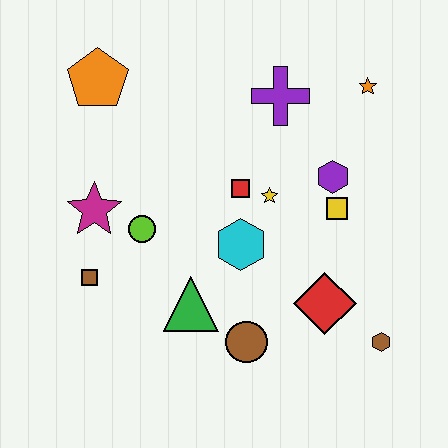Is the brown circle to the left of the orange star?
Yes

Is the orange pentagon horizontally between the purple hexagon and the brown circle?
No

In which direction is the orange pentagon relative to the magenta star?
The orange pentagon is above the magenta star.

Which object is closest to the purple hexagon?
The yellow square is closest to the purple hexagon.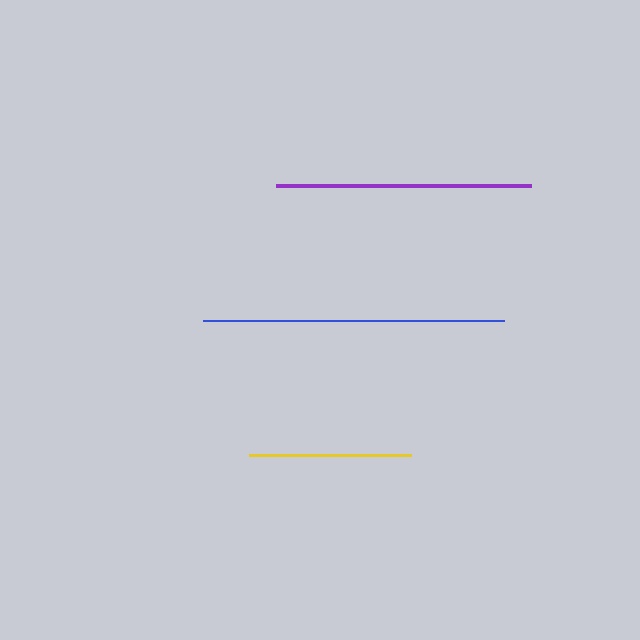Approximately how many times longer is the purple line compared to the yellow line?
The purple line is approximately 1.6 times the length of the yellow line.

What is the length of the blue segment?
The blue segment is approximately 301 pixels long.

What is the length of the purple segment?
The purple segment is approximately 255 pixels long.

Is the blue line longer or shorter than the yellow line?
The blue line is longer than the yellow line.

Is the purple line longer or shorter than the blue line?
The blue line is longer than the purple line.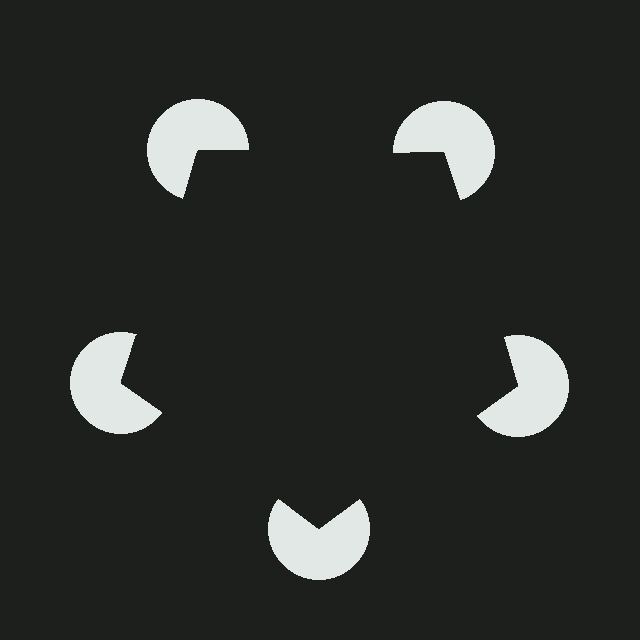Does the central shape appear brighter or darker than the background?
It typically appears slightly darker than the background, even though no actual brightness change is drawn.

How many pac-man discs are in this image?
There are 5 — one at each vertex of the illusory pentagon.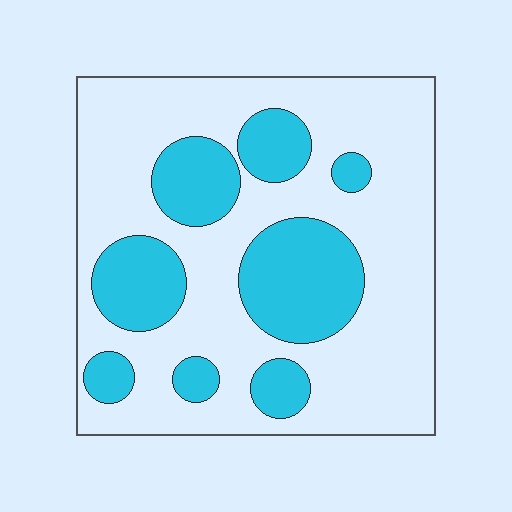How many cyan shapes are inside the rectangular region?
8.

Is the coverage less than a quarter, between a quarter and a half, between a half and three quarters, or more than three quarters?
Between a quarter and a half.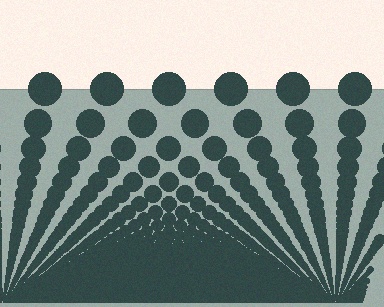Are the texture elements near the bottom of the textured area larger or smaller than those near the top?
Smaller. The gradient is inverted — elements near the bottom are smaller and denser.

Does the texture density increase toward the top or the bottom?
Density increases toward the bottom.